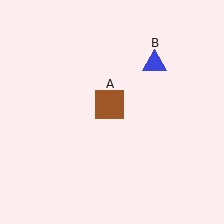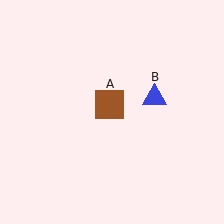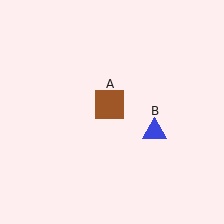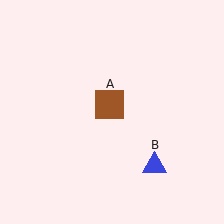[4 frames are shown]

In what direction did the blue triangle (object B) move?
The blue triangle (object B) moved down.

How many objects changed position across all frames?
1 object changed position: blue triangle (object B).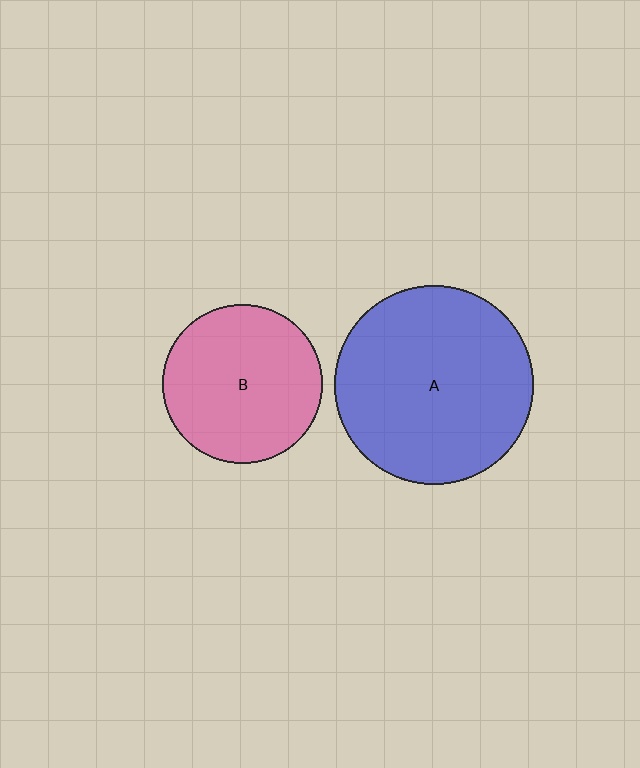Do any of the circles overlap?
No, none of the circles overlap.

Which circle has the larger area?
Circle A (blue).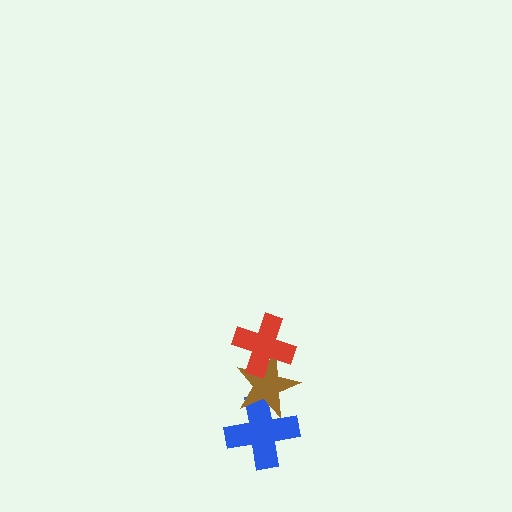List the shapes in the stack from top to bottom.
From top to bottom: the red cross, the brown star, the blue cross.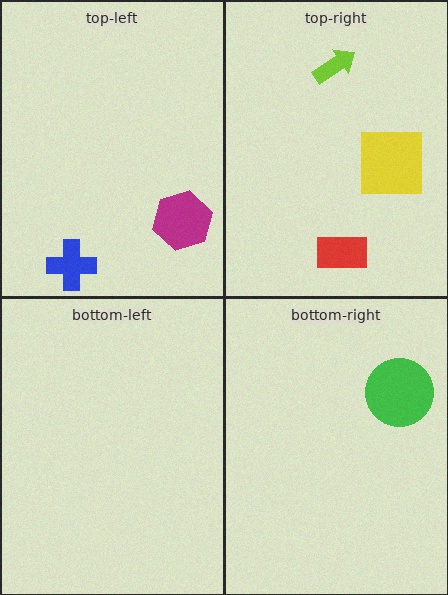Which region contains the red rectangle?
The top-right region.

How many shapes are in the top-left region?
2.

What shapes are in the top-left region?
The magenta hexagon, the blue cross.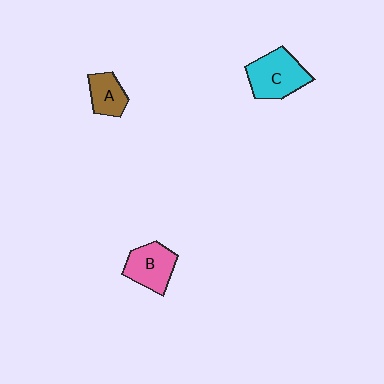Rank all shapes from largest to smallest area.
From largest to smallest: C (cyan), B (pink), A (brown).